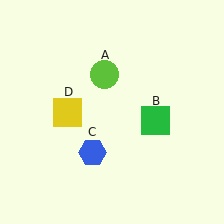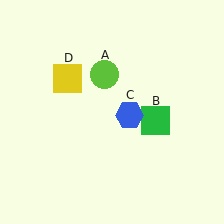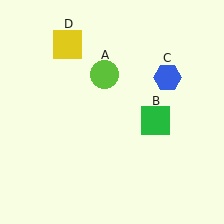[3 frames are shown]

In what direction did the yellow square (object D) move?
The yellow square (object D) moved up.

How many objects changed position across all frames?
2 objects changed position: blue hexagon (object C), yellow square (object D).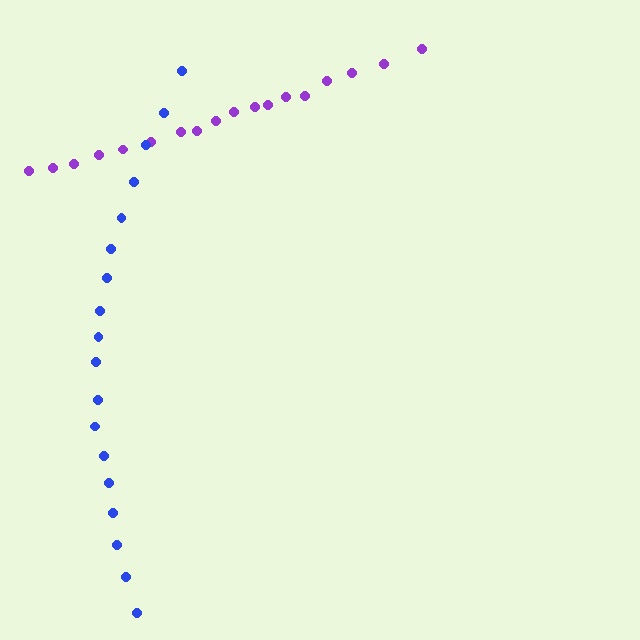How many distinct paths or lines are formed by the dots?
There are 2 distinct paths.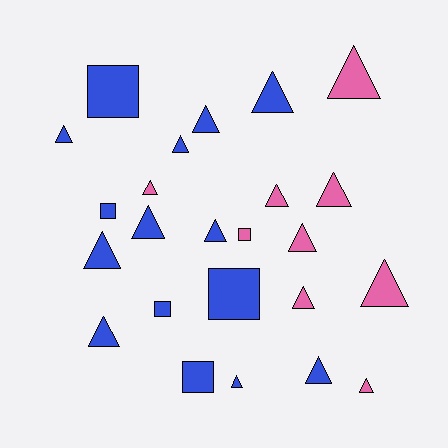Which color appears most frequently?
Blue, with 15 objects.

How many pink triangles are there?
There are 8 pink triangles.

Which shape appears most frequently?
Triangle, with 18 objects.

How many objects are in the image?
There are 24 objects.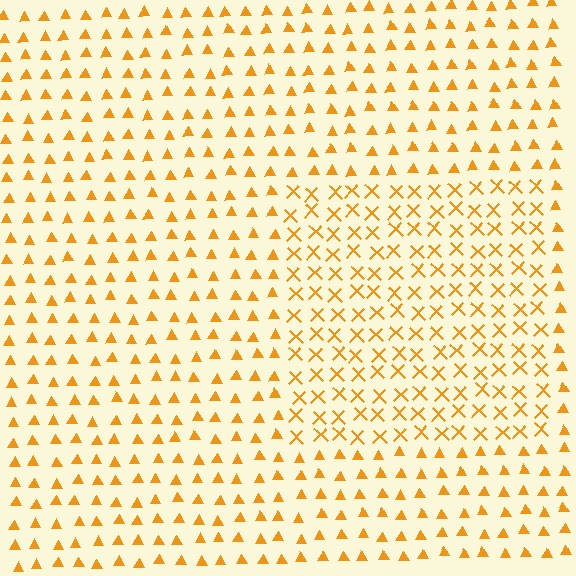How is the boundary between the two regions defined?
The boundary is defined by a change in element shape: X marks inside vs. triangles outside. All elements share the same color and spacing.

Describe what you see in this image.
The image is filled with small orange elements arranged in a uniform grid. A rectangle-shaped region contains X marks, while the surrounding area contains triangles. The boundary is defined purely by the change in element shape.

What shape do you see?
I see a rectangle.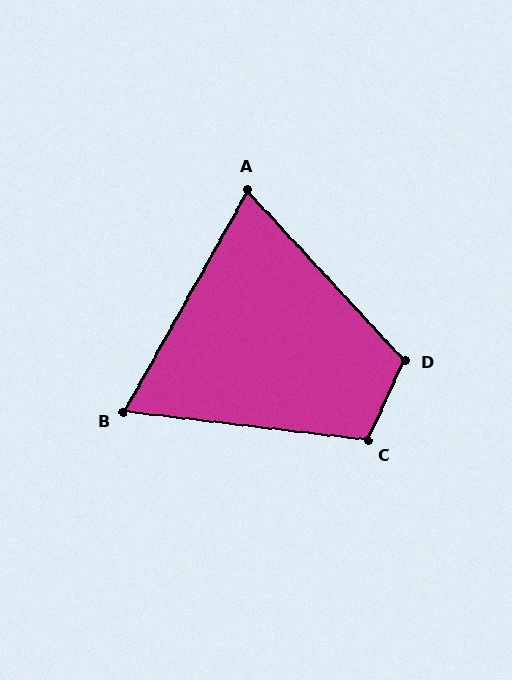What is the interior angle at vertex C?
Approximately 108 degrees (obtuse).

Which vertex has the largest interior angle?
D, at approximately 112 degrees.